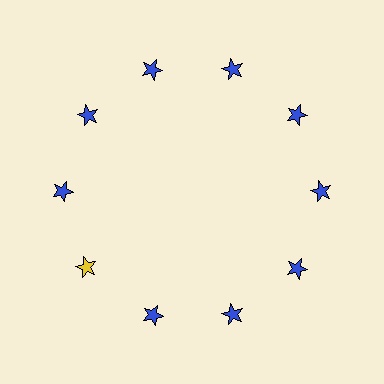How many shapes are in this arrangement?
There are 10 shapes arranged in a ring pattern.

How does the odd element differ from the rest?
It has a different color: yellow instead of blue.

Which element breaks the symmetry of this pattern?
The yellow star at roughly the 8 o'clock position breaks the symmetry. All other shapes are blue stars.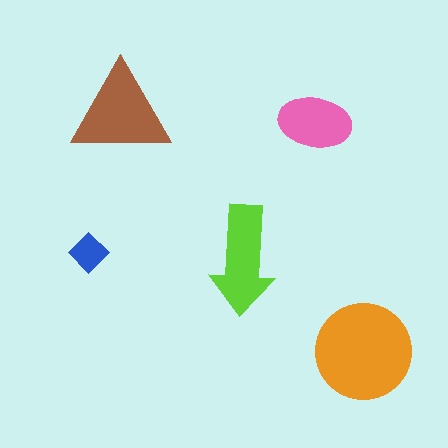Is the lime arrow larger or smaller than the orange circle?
Smaller.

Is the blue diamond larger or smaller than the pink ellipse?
Smaller.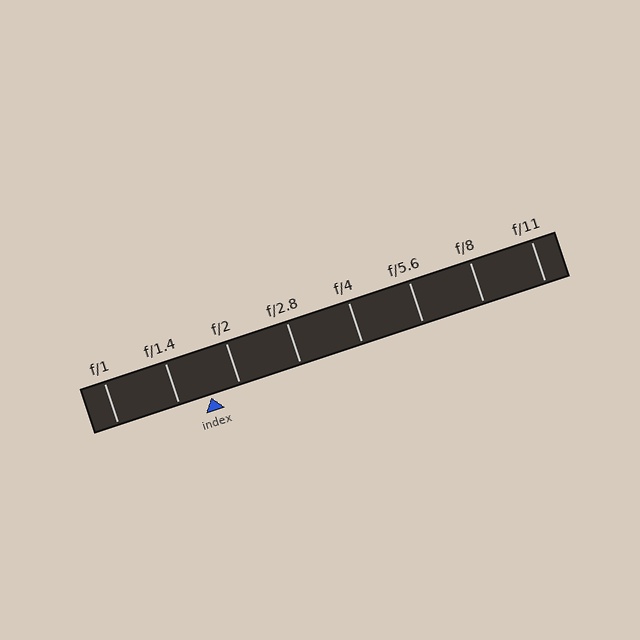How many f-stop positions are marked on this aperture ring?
There are 8 f-stop positions marked.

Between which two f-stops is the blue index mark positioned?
The index mark is between f/1.4 and f/2.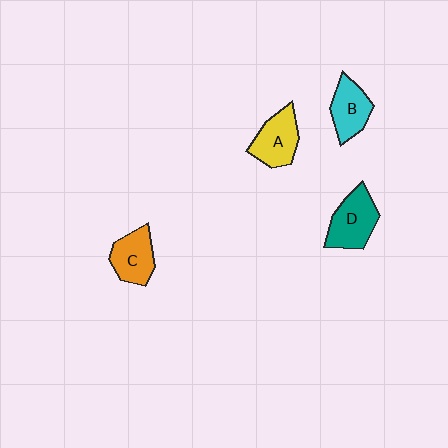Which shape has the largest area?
Shape D (teal).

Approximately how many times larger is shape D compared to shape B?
Approximately 1.2 times.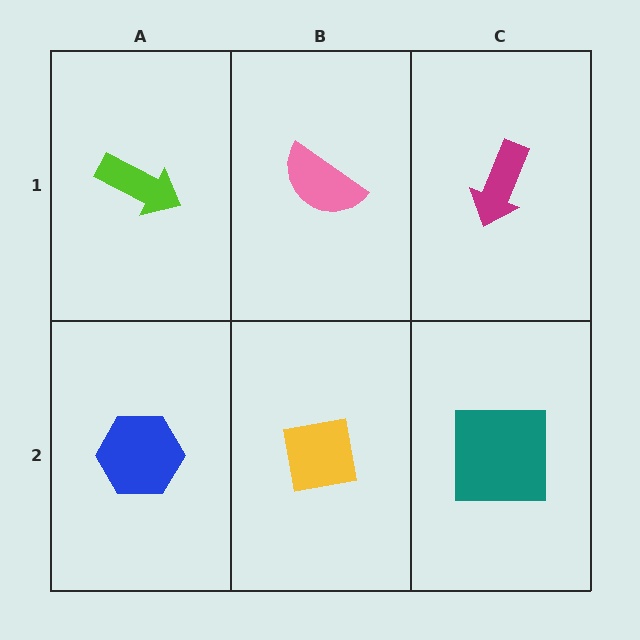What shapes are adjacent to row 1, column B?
A yellow square (row 2, column B), a lime arrow (row 1, column A), a magenta arrow (row 1, column C).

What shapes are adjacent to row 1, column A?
A blue hexagon (row 2, column A), a pink semicircle (row 1, column B).